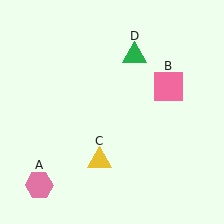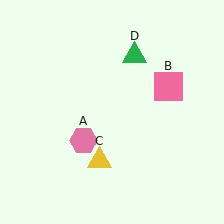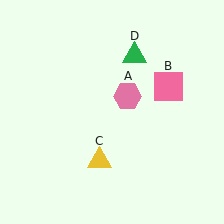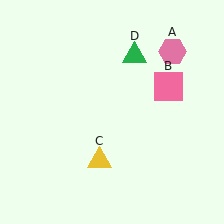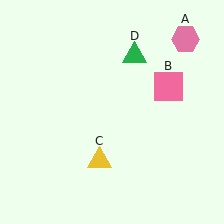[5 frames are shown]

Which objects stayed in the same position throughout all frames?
Pink square (object B) and yellow triangle (object C) and green triangle (object D) remained stationary.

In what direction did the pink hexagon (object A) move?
The pink hexagon (object A) moved up and to the right.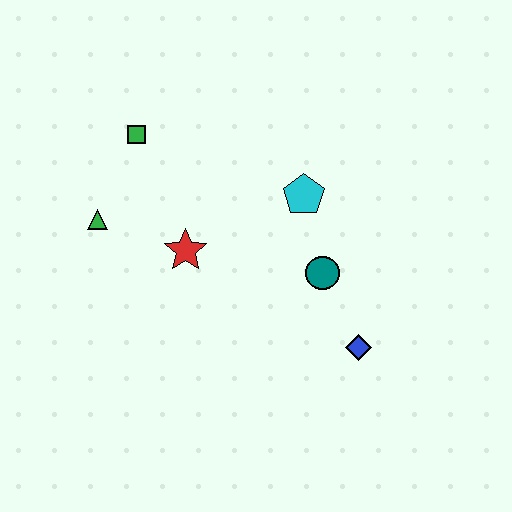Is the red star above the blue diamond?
Yes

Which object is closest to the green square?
The green triangle is closest to the green square.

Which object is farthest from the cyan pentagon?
The green triangle is farthest from the cyan pentagon.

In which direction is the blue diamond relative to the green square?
The blue diamond is to the right of the green square.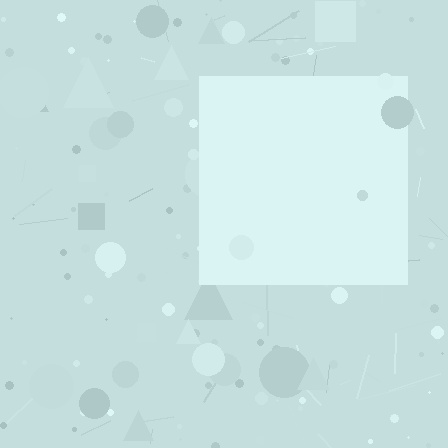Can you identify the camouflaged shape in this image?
The camouflaged shape is a square.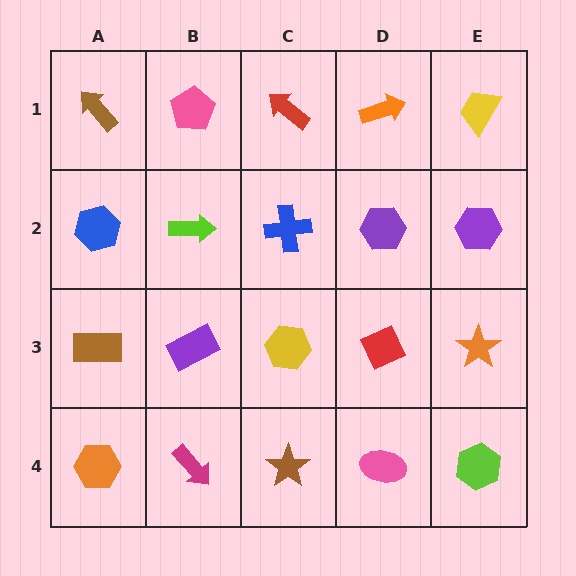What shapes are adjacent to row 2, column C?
A red arrow (row 1, column C), a yellow hexagon (row 3, column C), a lime arrow (row 2, column B), a purple hexagon (row 2, column D).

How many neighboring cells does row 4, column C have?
3.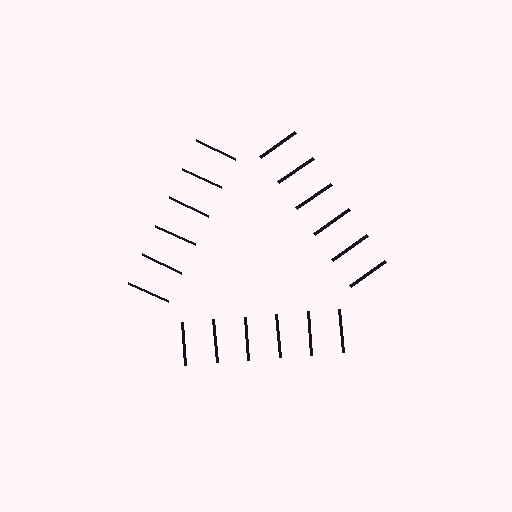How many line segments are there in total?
18 — 6 along each of the 3 edges.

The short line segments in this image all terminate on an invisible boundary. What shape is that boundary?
An illusory triangle — the line segments terminate on its edges but no continuous stroke is drawn.